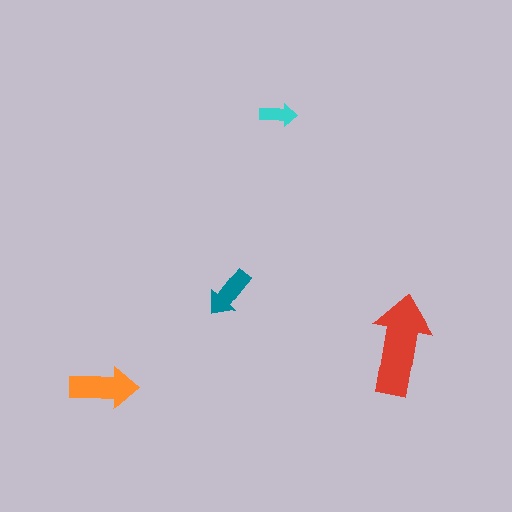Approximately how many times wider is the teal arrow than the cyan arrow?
About 1.5 times wider.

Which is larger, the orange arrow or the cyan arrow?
The orange one.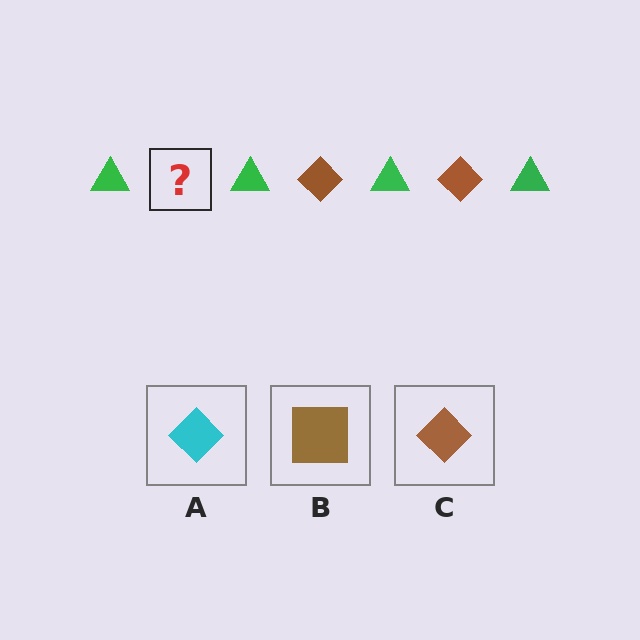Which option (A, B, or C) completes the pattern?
C.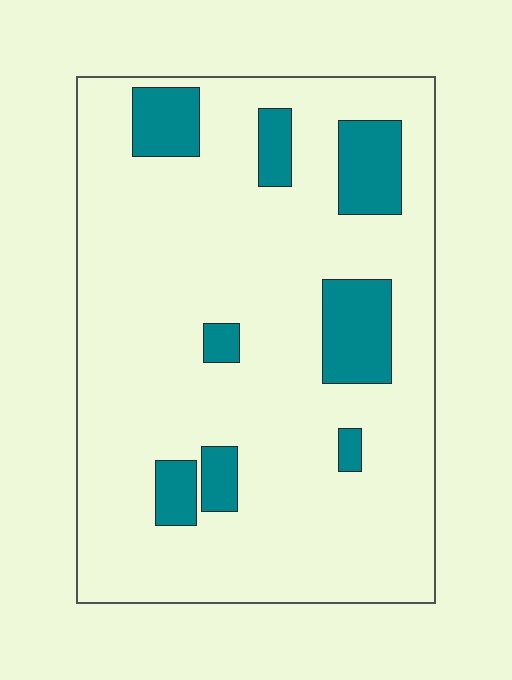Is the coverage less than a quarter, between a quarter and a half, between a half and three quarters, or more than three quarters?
Less than a quarter.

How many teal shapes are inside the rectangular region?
8.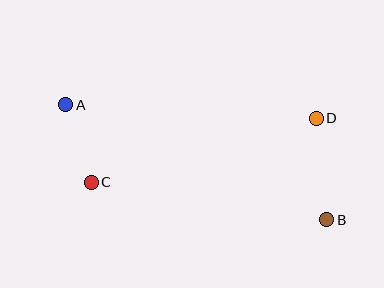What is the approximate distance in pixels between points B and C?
The distance between B and C is approximately 238 pixels.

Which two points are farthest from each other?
Points A and B are farthest from each other.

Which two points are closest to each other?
Points A and C are closest to each other.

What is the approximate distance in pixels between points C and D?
The distance between C and D is approximately 234 pixels.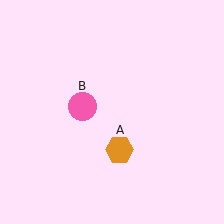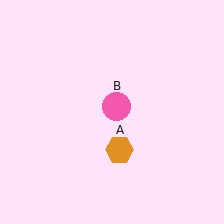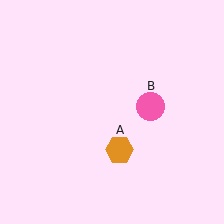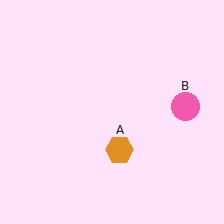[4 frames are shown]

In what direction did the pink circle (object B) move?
The pink circle (object B) moved right.